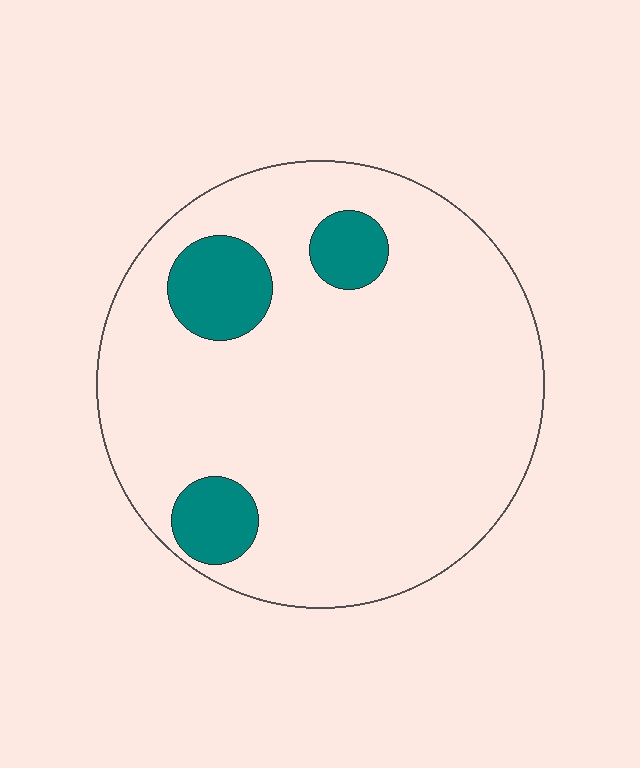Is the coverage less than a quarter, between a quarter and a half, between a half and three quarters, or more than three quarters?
Less than a quarter.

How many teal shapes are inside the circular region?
3.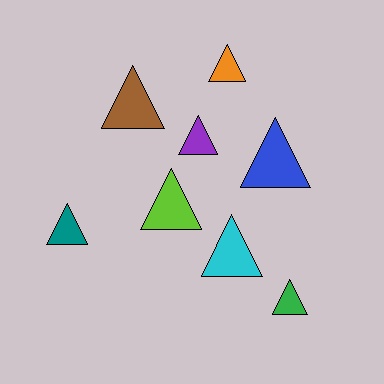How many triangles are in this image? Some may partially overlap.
There are 8 triangles.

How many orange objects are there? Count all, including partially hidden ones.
There is 1 orange object.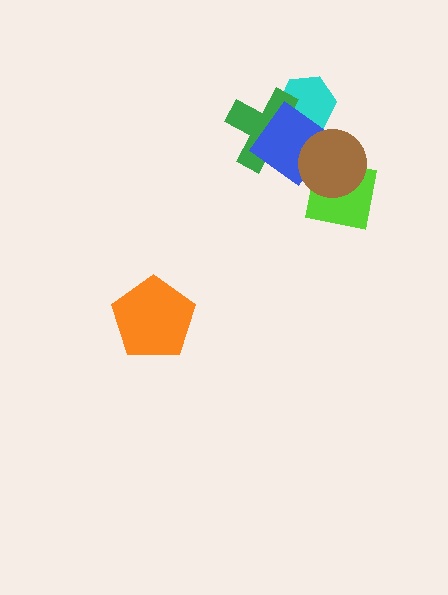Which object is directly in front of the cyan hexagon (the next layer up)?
The green cross is directly in front of the cyan hexagon.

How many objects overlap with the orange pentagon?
0 objects overlap with the orange pentagon.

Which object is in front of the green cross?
The blue diamond is in front of the green cross.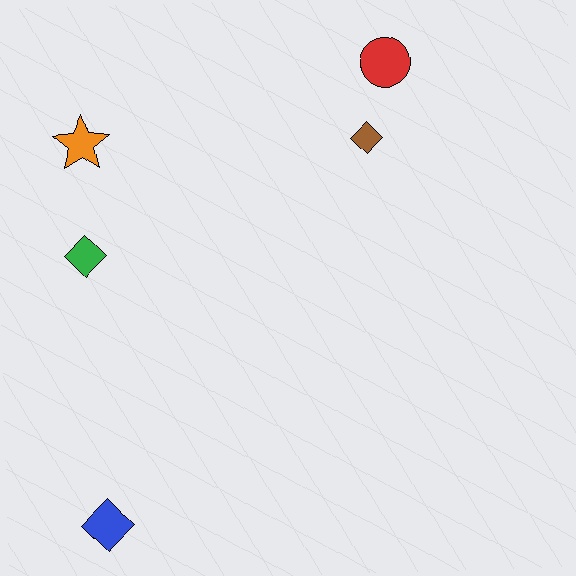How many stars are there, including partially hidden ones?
There is 1 star.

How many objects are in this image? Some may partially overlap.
There are 5 objects.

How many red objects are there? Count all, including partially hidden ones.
There is 1 red object.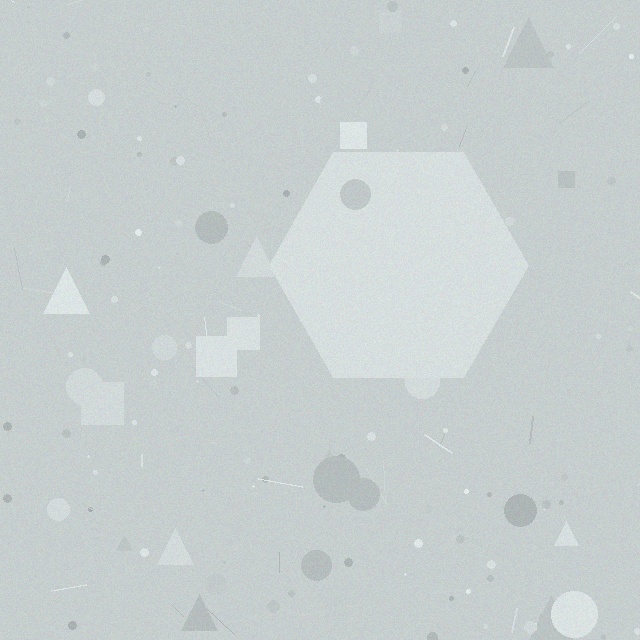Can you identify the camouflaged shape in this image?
The camouflaged shape is a hexagon.